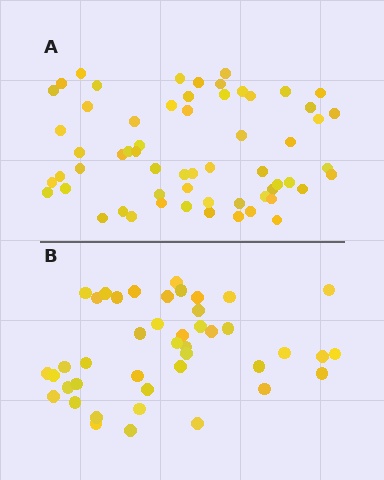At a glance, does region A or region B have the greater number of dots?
Region A (the top region) has more dots.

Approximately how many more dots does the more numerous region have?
Region A has approximately 15 more dots than region B.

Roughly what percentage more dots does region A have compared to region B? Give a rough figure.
About 40% more.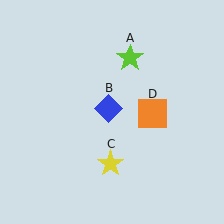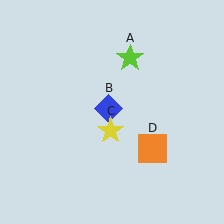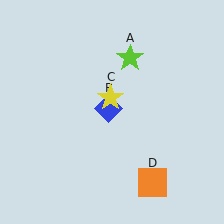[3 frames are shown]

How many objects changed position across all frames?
2 objects changed position: yellow star (object C), orange square (object D).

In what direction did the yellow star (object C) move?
The yellow star (object C) moved up.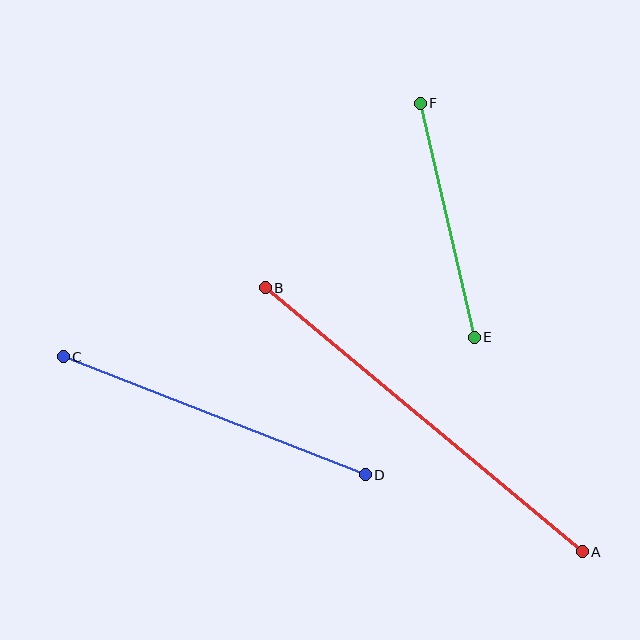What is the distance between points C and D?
The distance is approximately 325 pixels.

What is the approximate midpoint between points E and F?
The midpoint is at approximately (447, 220) pixels.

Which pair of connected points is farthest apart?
Points A and B are farthest apart.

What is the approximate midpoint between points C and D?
The midpoint is at approximately (214, 416) pixels.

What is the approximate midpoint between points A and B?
The midpoint is at approximately (424, 420) pixels.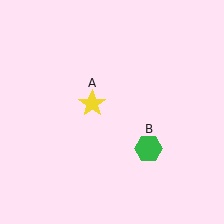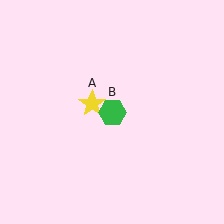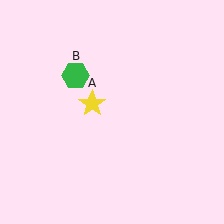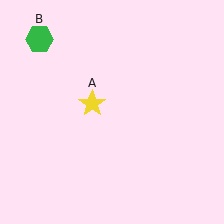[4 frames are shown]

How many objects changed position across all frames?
1 object changed position: green hexagon (object B).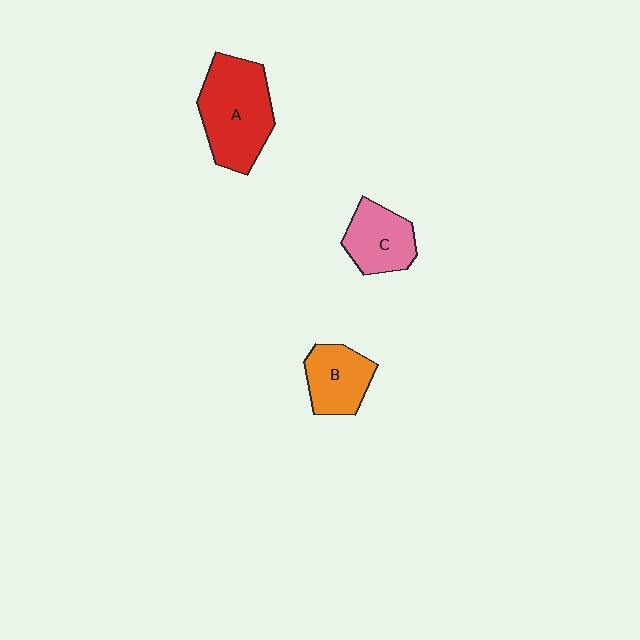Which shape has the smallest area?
Shape B (orange).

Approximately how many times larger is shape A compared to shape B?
Approximately 1.7 times.